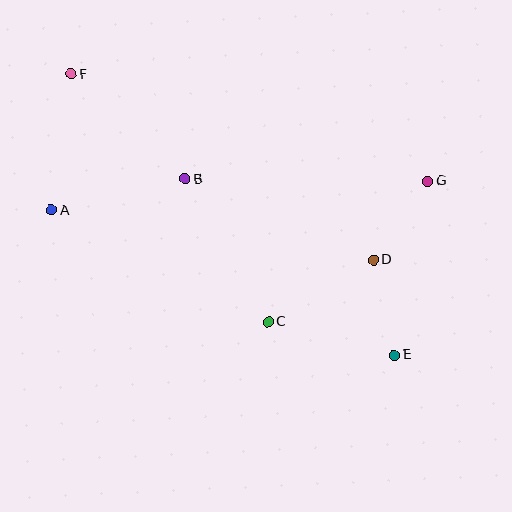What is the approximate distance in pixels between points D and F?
The distance between D and F is approximately 354 pixels.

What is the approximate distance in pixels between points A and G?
The distance between A and G is approximately 377 pixels.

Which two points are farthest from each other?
Points E and F are farthest from each other.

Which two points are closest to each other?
Points D and G are closest to each other.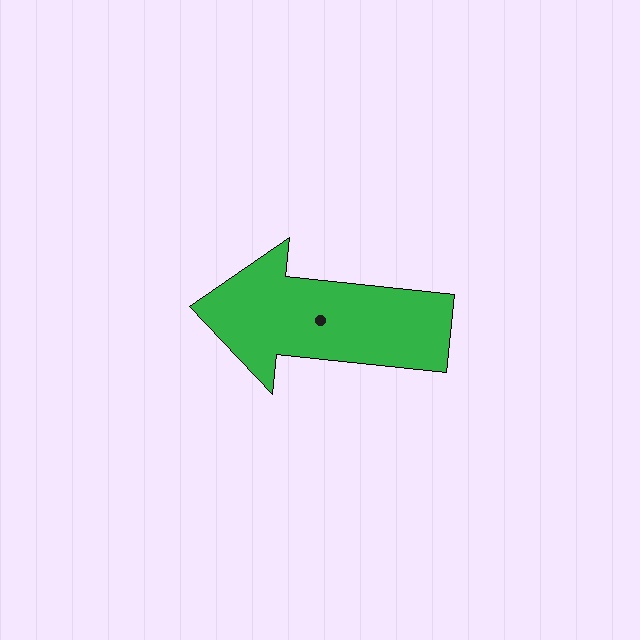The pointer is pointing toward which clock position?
Roughly 9 o'clock.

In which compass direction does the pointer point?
West.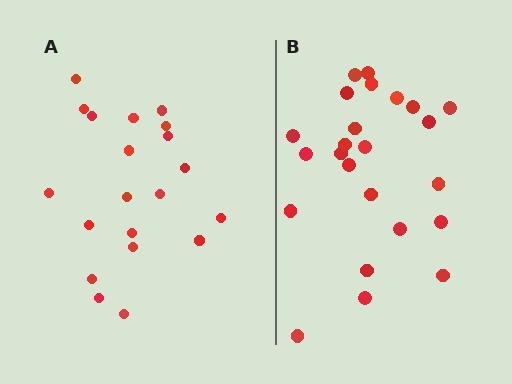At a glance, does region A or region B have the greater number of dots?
Region B (the right region) has more dots.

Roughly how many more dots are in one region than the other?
Region B has about 4 more dots than region A.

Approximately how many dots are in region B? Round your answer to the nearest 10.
About 20 dots. (The exact count is 24, which rounds to 20.)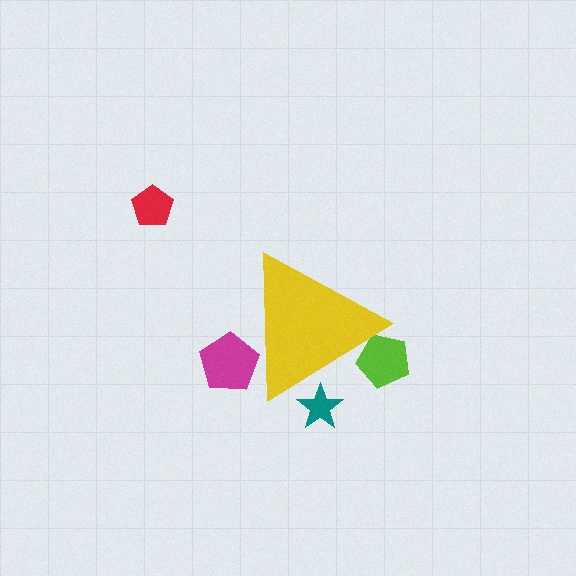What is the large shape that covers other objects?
A yellow triangle.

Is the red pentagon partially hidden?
No, the red pentagon is fully visible.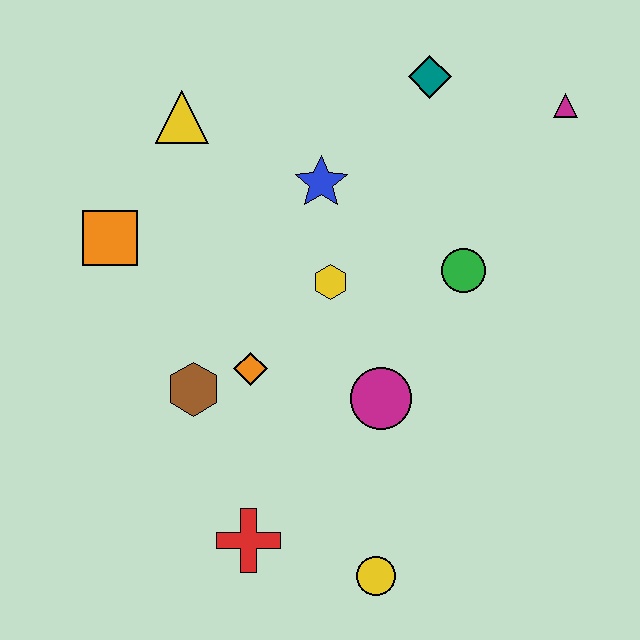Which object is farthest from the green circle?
The orange square is farthest from the green circle.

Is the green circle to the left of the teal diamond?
No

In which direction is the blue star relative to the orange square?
The blue star is to the right of the orange square.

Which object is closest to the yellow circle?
The red cross is closest to the yellow circle.